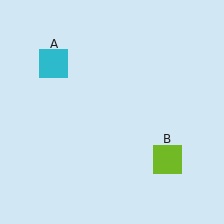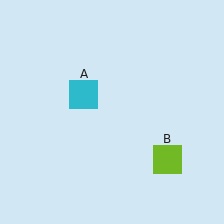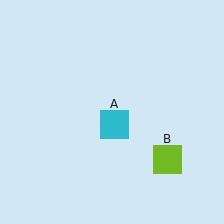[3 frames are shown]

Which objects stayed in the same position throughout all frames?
Lime square (object B) remained stationary.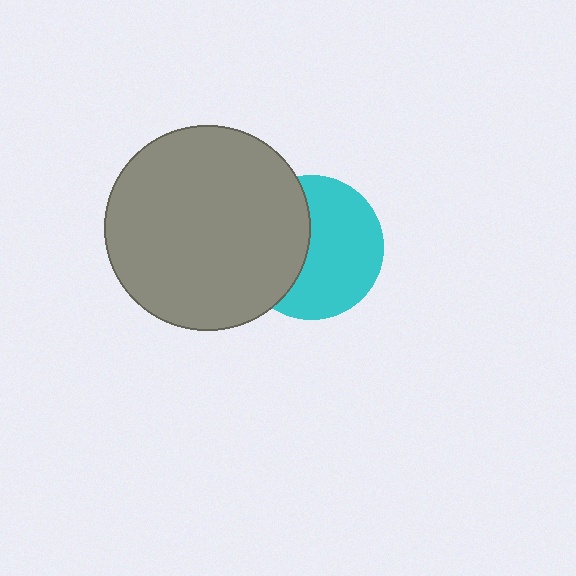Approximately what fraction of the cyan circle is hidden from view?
Roughly 41% of the cyan circle is hidden behind the gray circle.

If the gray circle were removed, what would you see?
You would see the complete cyan circle.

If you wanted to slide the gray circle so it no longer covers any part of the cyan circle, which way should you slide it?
Slide it left — that is the most direct way to separate the two shapes.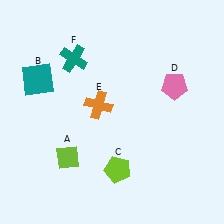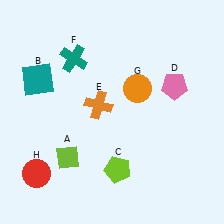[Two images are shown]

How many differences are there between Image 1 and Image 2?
There are 2 differences between the two images.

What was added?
An orange circle (G), a red circle (H) were added in Image 2.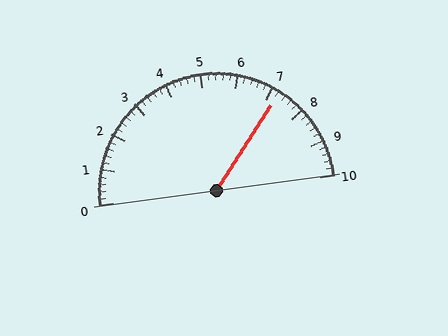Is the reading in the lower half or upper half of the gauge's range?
The reading is in the upper half of the range (0 to 10).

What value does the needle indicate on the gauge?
The needle indicates approximately 7.2.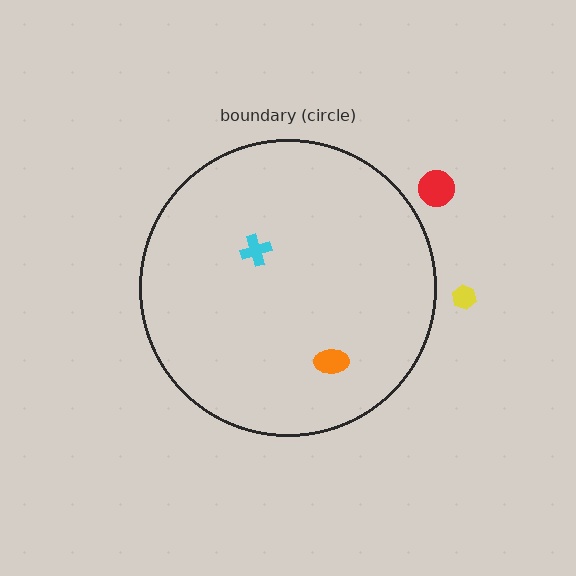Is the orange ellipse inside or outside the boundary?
Inside.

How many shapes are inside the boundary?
2 inside, 2 outside.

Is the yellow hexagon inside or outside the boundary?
Outside.